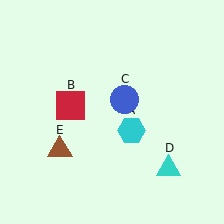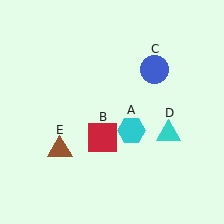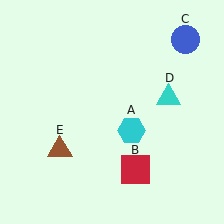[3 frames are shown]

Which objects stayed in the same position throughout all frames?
Cyan hexagon (object A) and brown triangle (object E) remained stationary.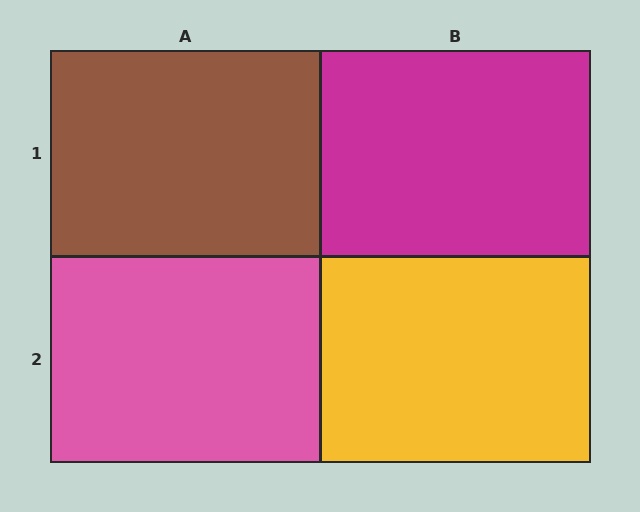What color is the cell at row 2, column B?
Yellow.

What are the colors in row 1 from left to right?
Brown, magenta.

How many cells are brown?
1 cell is brown.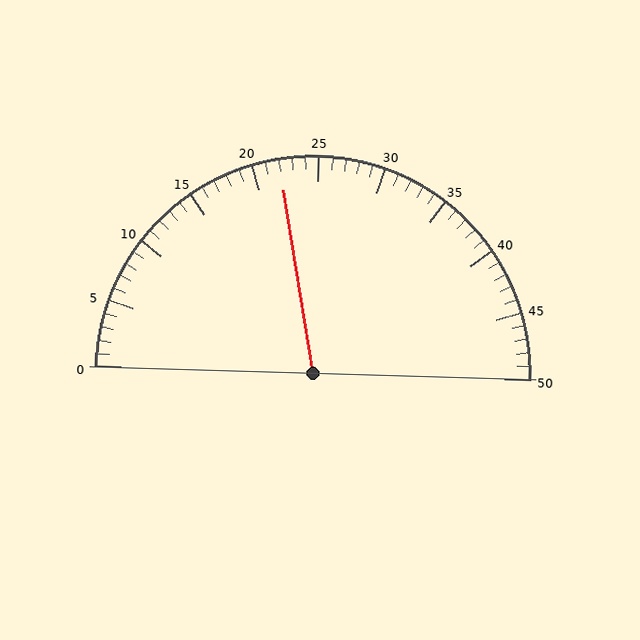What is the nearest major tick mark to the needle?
The nearest major tick mark is 20.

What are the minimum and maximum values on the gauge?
The gauge ranges from 0 to 50.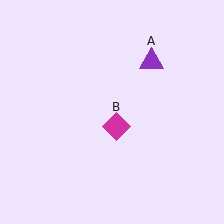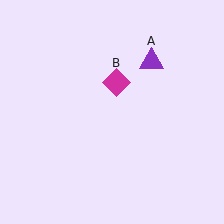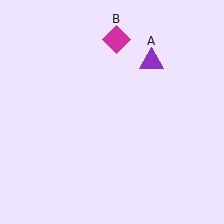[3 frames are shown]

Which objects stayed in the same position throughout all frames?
Purple triangle (object A) remained stationary.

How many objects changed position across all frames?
1 object changed position: magenta diamond (object B).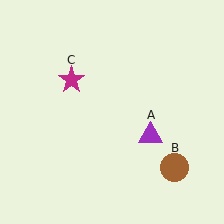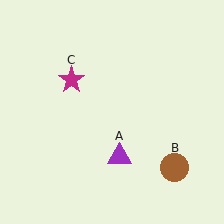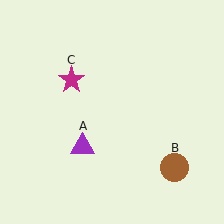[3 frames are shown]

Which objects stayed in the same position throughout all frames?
Brown circle (object B) and magenta star (object C) remained stationary.